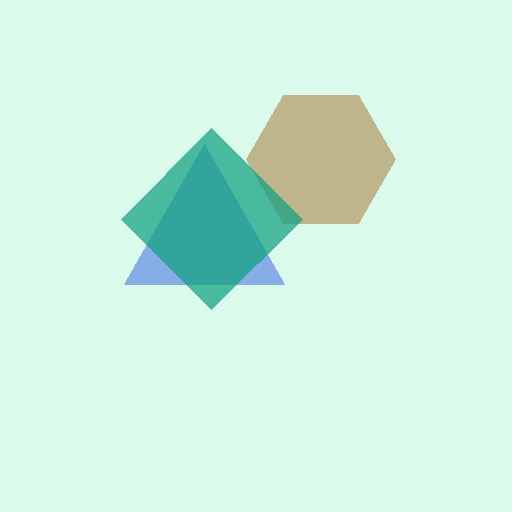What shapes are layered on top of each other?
The layered shapes are: a blue triangle, a brown hexagon, a teal diamond.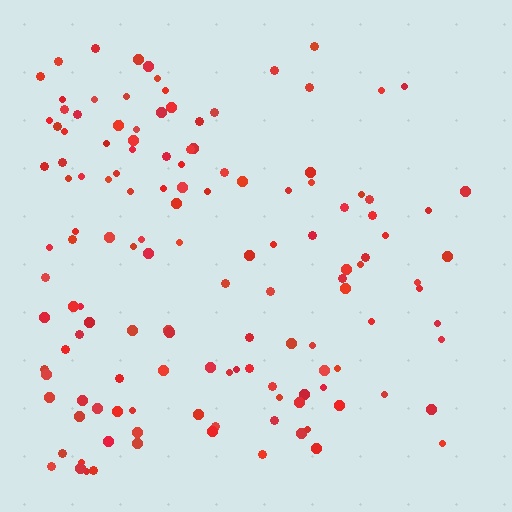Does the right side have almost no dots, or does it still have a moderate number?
Still a moderate number, just noticeably fewer than the left.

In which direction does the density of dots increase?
From right to left, with the left side densest.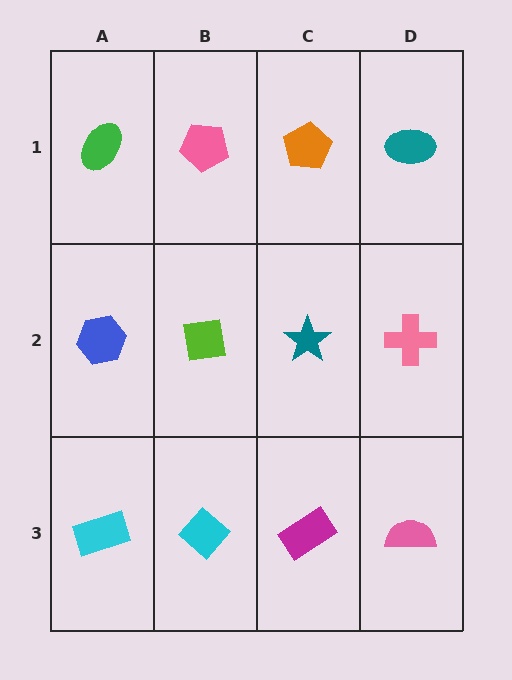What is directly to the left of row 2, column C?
A lime square.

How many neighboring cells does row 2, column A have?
3.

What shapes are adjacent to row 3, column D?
A pink cross (row 2, column D), a magenta rectangle (row 3, column C).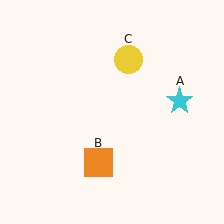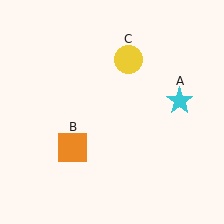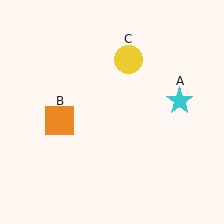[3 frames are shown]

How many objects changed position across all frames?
1 object changed position: orange square (object B).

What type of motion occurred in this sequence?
The orange square (object B) rotated clockwise around the center of the scene.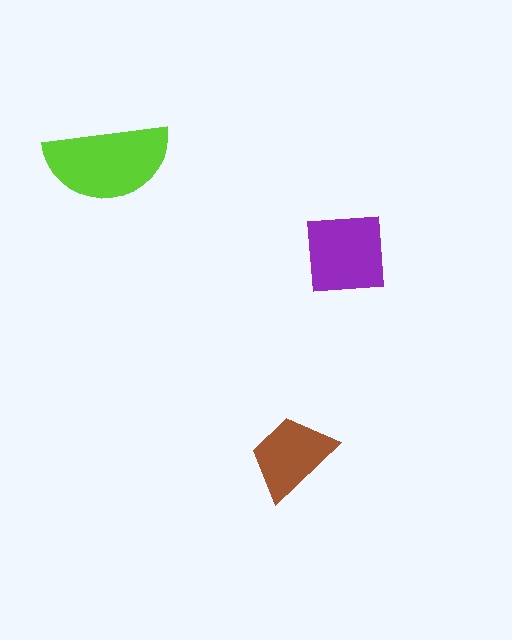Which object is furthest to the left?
The lime semicircle is leftmost.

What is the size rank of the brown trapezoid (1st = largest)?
3rd.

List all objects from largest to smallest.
The lime semicircle, the purple square, the brown trapezoid.